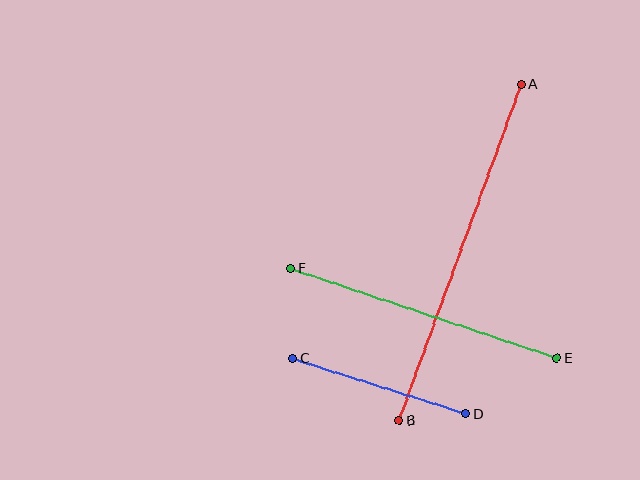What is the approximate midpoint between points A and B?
The midpoint is at approximately (460, 253) pixels.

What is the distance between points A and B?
The distance is approximately 358 pixels.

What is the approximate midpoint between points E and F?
The midpoint is at approximately (424, 313) pixels.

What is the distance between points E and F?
The distance is approximately 281 pixels.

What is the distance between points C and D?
The distance is approximately 182 pixels.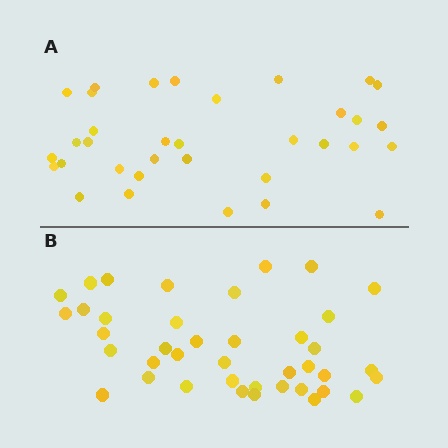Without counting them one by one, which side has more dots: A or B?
Region B (the bottom region) has more dots.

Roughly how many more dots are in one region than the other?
Region B has about 6 more dots than region A.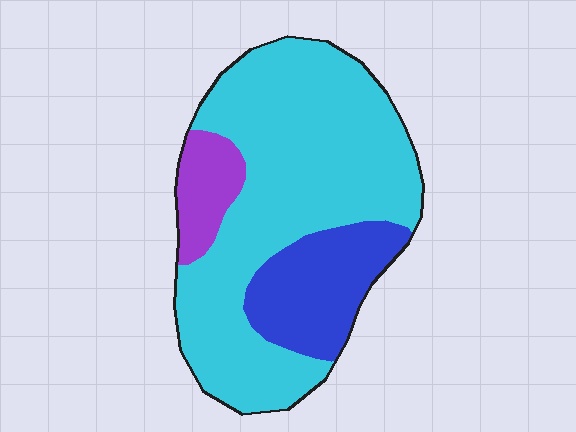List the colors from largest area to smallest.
From largest to smallest: cyan, blue, purple.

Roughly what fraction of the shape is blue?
Blue takes up about one fifth (1/5) of the shape.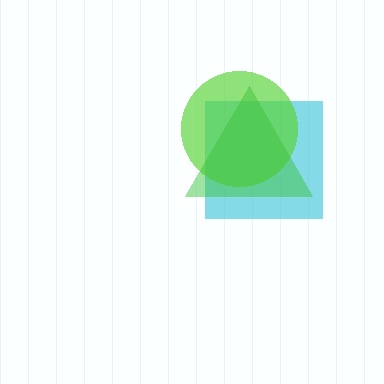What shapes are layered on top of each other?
The layered shapes are: a cyan square, a lime circle, a green triangle.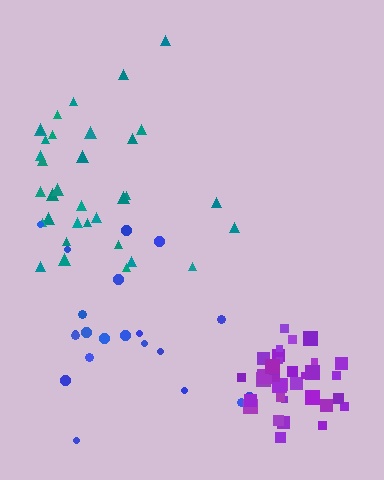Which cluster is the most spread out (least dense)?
Blue.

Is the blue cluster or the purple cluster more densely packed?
Purple.